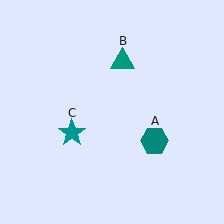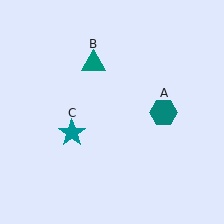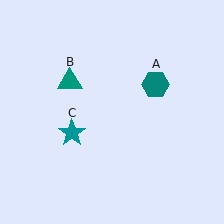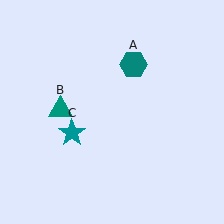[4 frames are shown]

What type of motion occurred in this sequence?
The teal hexagon (object A), teal triangle (object B) rotated counterclockwise around the center of the scene.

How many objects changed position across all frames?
2 objects changed position: teal hexagon (object A), teal triangle (object B).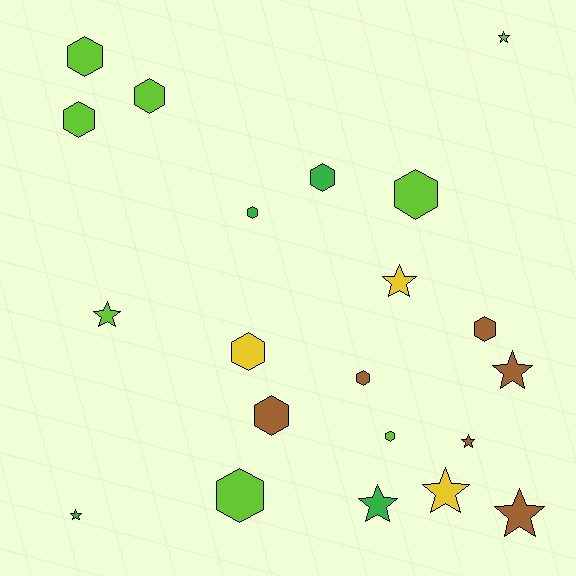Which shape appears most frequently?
Hexagon, with 12 objects.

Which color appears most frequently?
Lime, with 8 objects.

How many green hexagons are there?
There are 2 green hexagons.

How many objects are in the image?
There are 21 objects.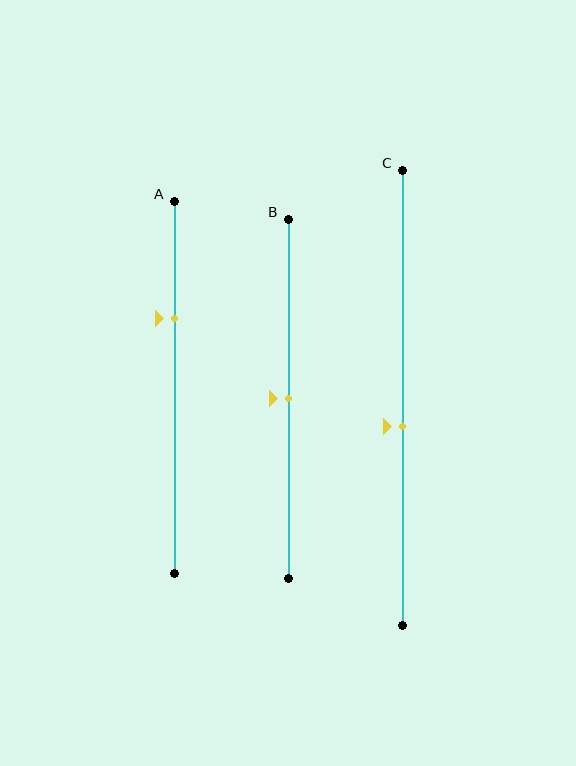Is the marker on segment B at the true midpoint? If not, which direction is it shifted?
Yes, the marker on segment B is at the true midpoint.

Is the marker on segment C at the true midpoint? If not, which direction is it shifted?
No, the marker on segment C is shifted downward by about 6% of the segment length.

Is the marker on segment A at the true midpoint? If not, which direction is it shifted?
No, the marker on segment A is shifted upward by about 18% of the segment length.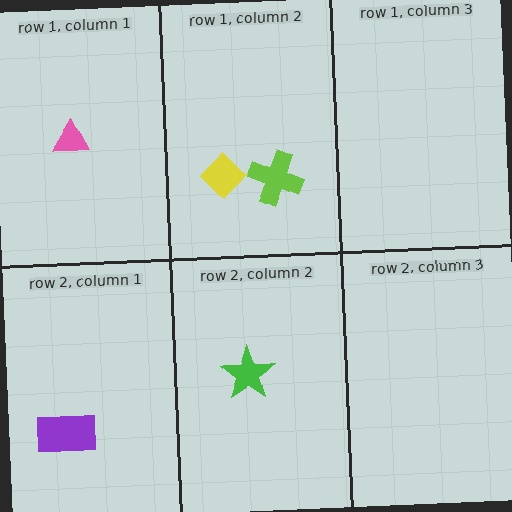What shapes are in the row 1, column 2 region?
The lime cross, the yellow diamond.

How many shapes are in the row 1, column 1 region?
1.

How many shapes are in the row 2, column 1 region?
1.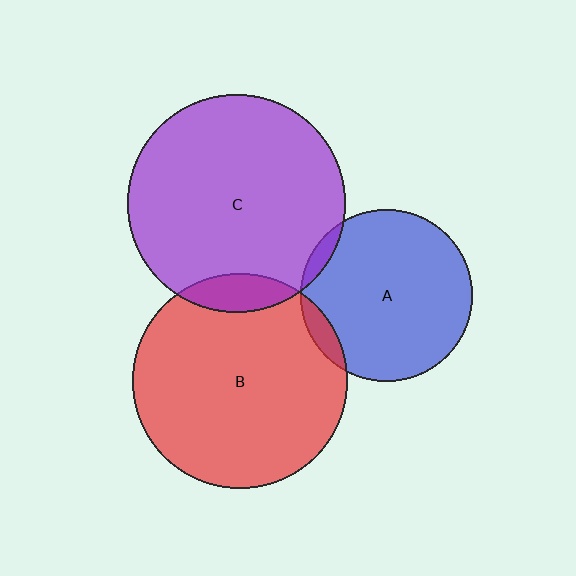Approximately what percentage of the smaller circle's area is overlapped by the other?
Approximately 10%.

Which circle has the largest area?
Circle C (purple).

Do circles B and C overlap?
Yes.